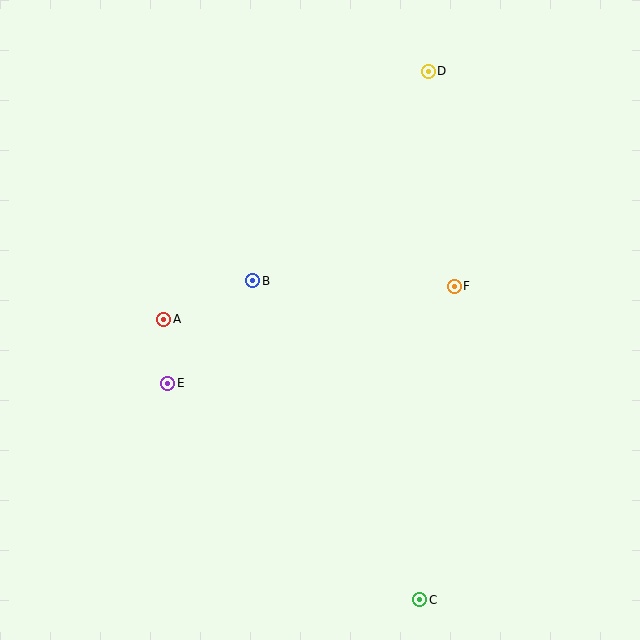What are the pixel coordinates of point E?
Point E is at (168, 383).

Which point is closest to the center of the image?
Point B at (253, 281) is closest to the center.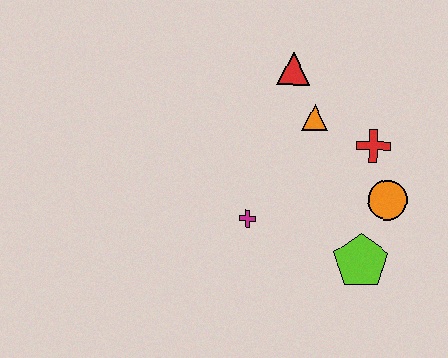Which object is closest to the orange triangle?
The red triangle is closest to the orange triangle.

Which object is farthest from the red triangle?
The lime pentagon is farthest from the red triangle.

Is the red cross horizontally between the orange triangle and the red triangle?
No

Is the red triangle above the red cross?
Yes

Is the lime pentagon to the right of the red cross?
No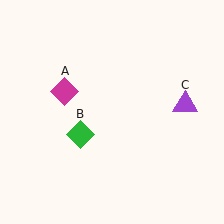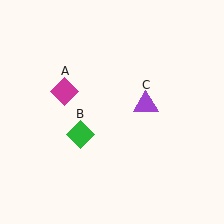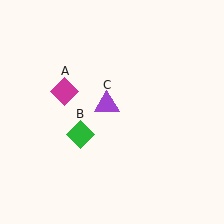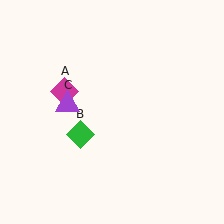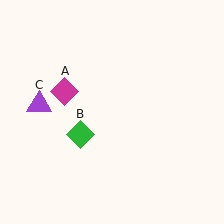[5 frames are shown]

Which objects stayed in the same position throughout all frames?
Magenta diamond (object A) and green diamond (object B) remained stationary.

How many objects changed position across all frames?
1 object changed position: purple triangle (object C).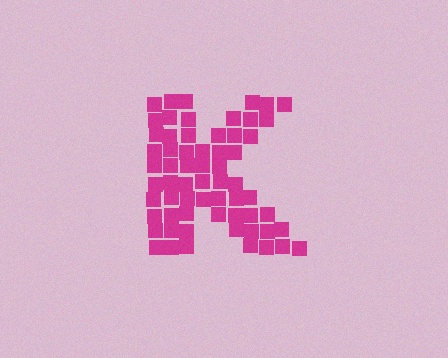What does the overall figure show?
The overall figure shows the letter K.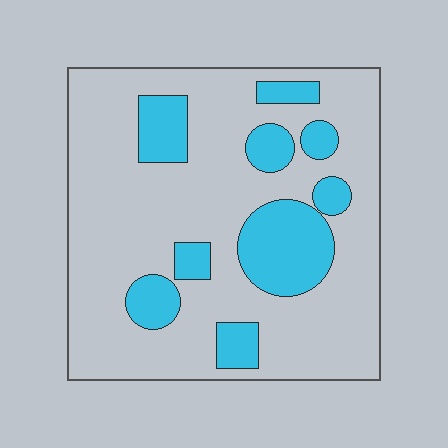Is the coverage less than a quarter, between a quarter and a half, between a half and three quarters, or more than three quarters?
Less than a quarter.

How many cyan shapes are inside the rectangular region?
9.